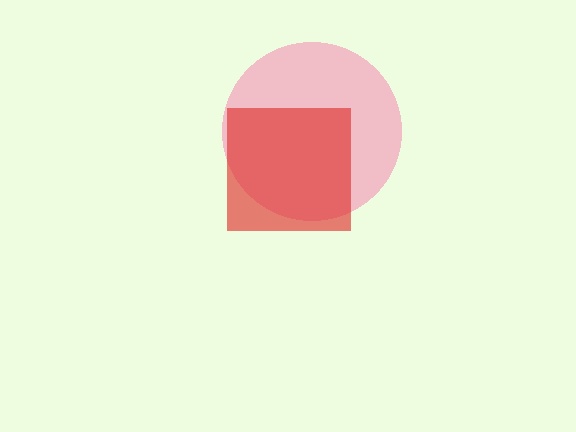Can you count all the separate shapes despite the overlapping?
Yes, there are 2 separate shapes.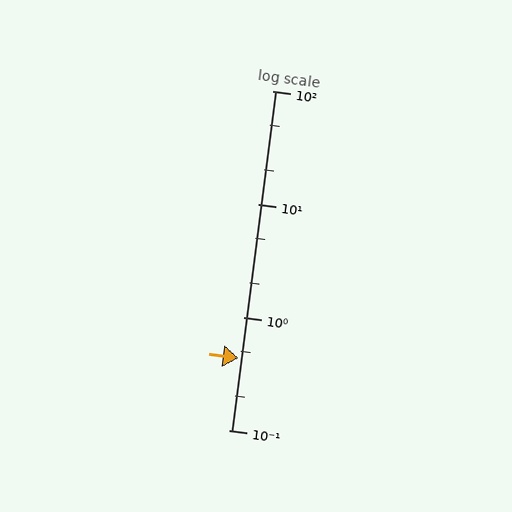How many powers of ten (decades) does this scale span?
The scale spans 3 decades, from 0.1 to 100.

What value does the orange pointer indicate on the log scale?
The pointer indicates approximately 0.43.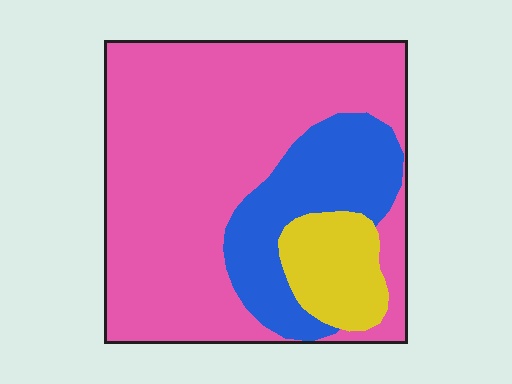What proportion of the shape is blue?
Blue takes up about one fifth (1/5) of the shape.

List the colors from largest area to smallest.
From largest to smallest: pink, blue, yellow.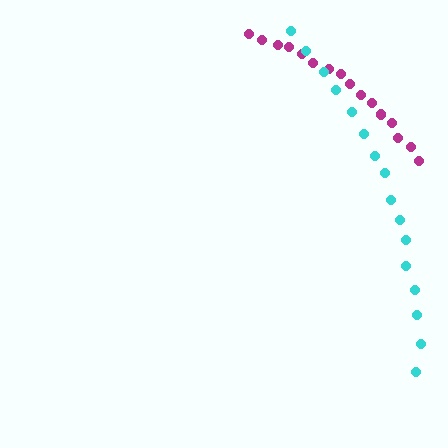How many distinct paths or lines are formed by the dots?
There are 2 distinct paths.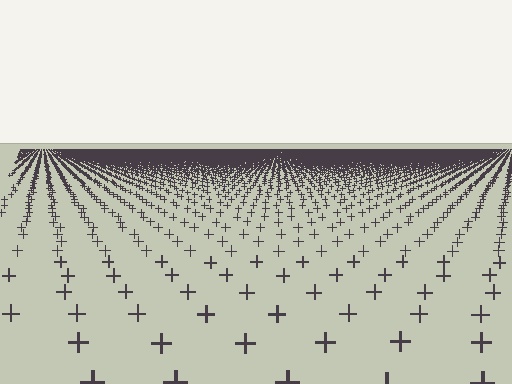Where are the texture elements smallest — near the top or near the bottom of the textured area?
Near the top.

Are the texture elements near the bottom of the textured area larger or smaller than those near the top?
Larger. Near the bottom, elements are closer to the viewer and appear at a bigger on-screen size.